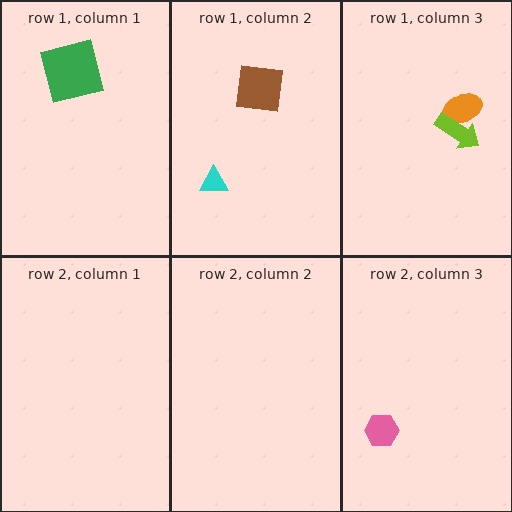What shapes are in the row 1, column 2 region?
The brown square, the cyan triangle.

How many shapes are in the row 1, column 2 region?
2.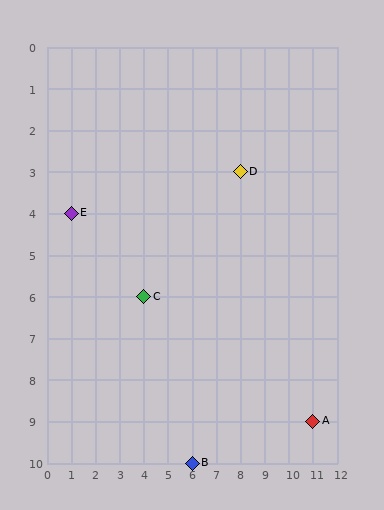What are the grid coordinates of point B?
Point B is at grid coordinates (6, 10).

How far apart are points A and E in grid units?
Points A and E are 10 columns and 5 rows apart (about 11.2 grid units diagonally).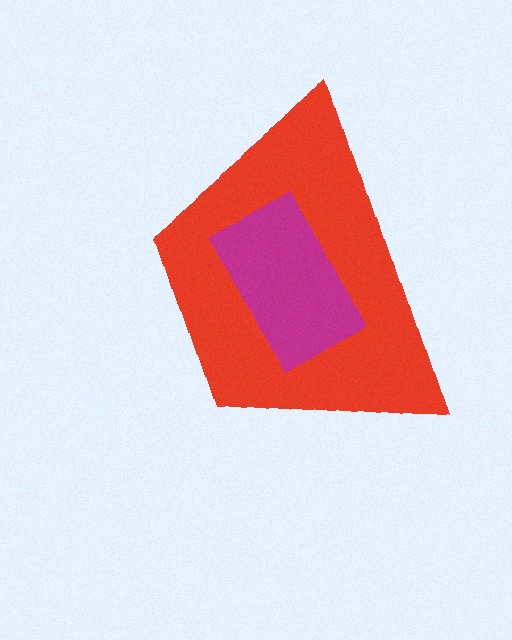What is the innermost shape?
The magenta rectangle.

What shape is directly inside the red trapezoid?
The magenta rectangle.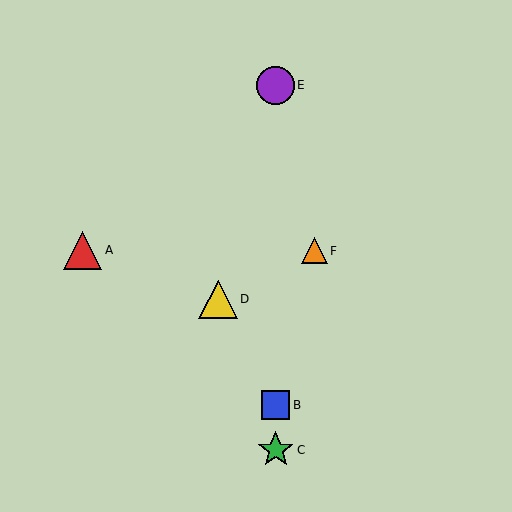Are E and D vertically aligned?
No, E is at x≈276 and D is at x≈218.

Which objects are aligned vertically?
Objects B, C, E are aligned vertically.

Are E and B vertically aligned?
Yes, both are at x≈276.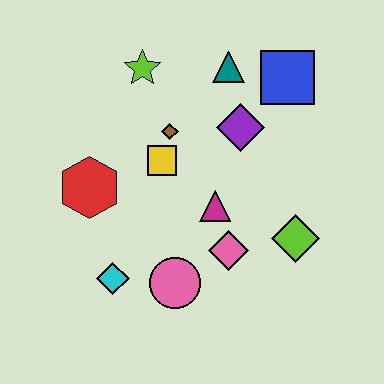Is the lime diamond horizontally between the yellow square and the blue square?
No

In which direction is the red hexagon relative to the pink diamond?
The red hexagon is to the left of the pink diamond.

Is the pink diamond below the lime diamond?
Yes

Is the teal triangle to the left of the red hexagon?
No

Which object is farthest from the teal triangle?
The cyan diamond is farthest from the teal triangle.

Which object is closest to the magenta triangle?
The pink diamond is closest to the magenta triangle.